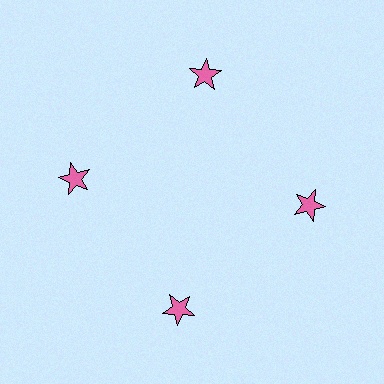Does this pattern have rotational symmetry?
Yes, this pattern has 4-fold rotational symmetry. It looks the same after rotating 90 degrees around the center.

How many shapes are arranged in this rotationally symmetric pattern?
There are 4 shapes, arranged in 4 groups of 1.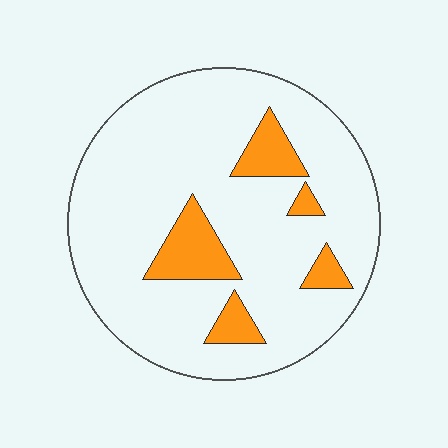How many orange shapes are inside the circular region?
5.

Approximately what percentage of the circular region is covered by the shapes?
Approximately 15%.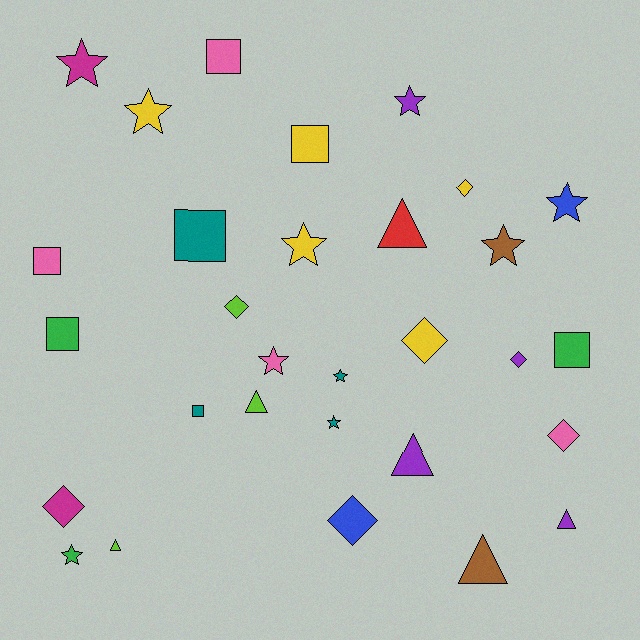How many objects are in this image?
There are 30 objects.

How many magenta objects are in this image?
There are 2 magenta objects.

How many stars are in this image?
There are 10 stars.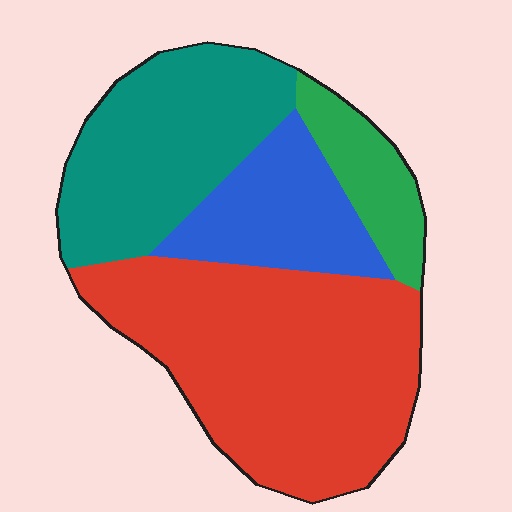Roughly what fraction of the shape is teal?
Teal takes up about one quarter (1/4) of the shape.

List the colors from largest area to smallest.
From largest to smallest: red, teal, blue, green.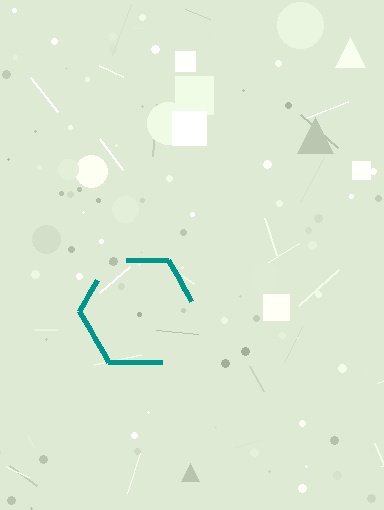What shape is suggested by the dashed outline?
The dashed outline suggests a hexagon.